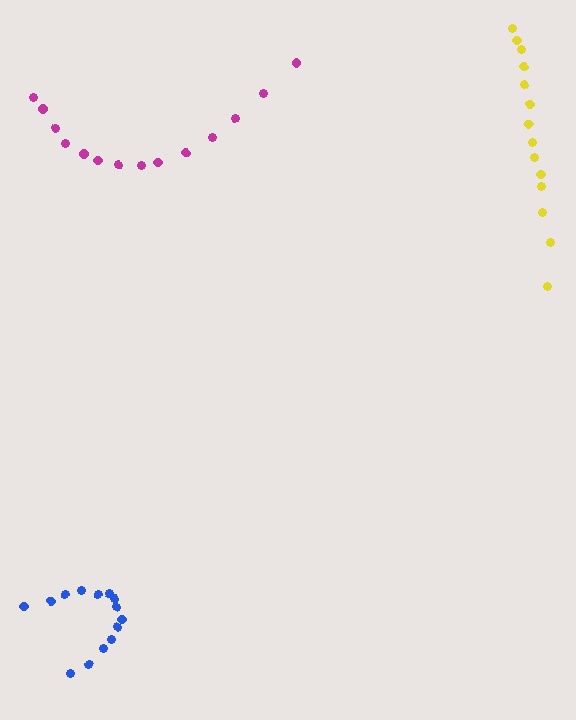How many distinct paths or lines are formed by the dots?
There are 3 distinct paths.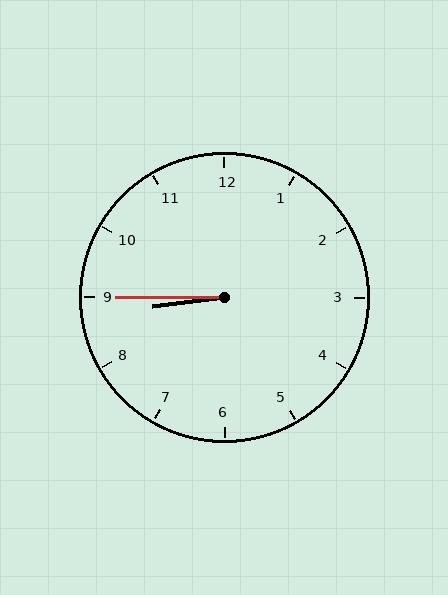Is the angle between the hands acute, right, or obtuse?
It is acute.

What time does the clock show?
8:45.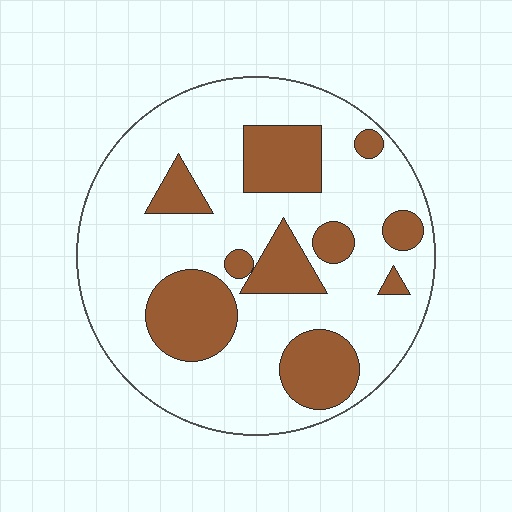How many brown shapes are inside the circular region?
10.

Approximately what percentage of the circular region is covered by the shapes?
Approximately 25%.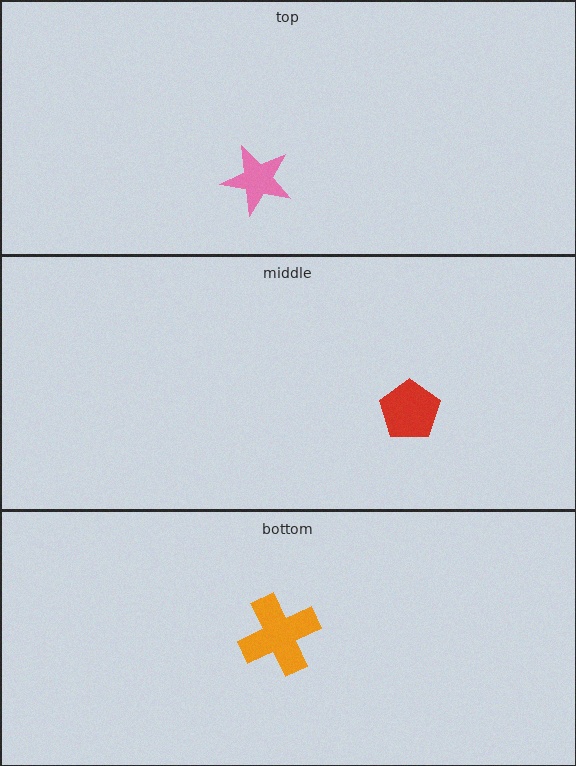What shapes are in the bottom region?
The orange cross.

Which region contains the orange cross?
The bottom region.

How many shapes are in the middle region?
1.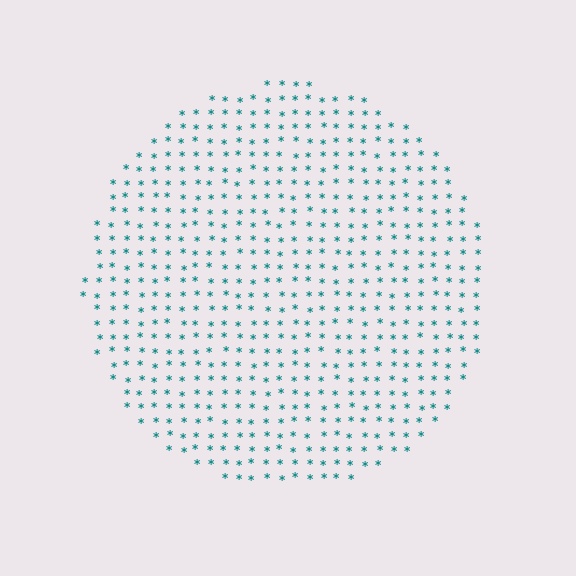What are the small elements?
The small elements are asterisks.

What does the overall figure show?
The overall figure shows a circle.